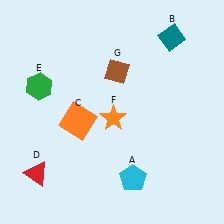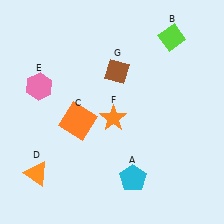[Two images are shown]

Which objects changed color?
B changed from teal to lime. D changed from red to orange. E changed from green to pink.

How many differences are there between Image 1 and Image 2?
There are 3 differences between the two images.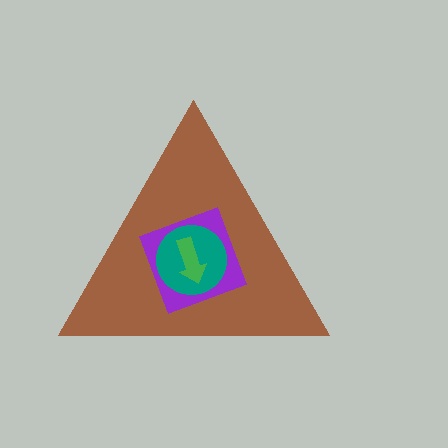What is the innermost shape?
The green arrow.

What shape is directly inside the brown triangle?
The purple square.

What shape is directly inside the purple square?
The teal circle.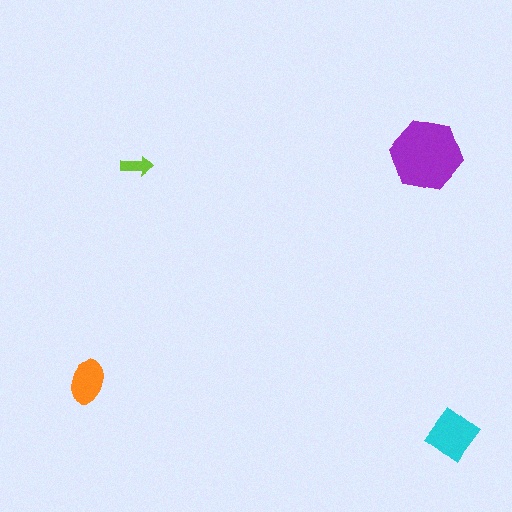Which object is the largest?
The purple hexagon.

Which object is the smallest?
The lime arrow.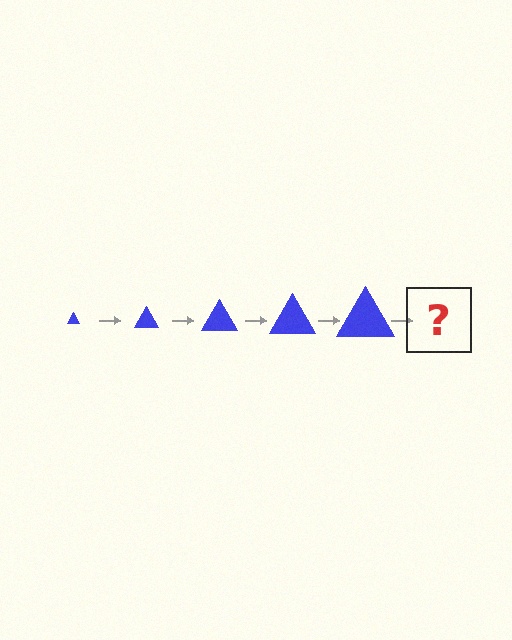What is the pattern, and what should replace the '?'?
The pattern is that the triangle gets progressively larger each step. The '?' should be a blue triangle, larger than the previous one.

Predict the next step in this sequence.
The next step is a blue triangle, larger than the previous one.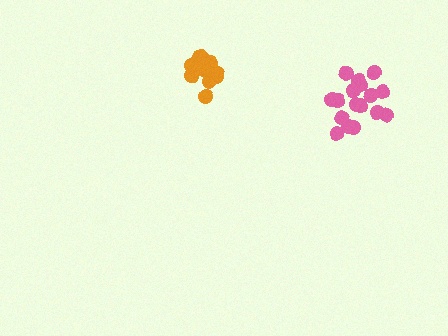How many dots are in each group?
Group 1: 17 dots, Group 2: 13 dots (30 total).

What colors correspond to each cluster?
The clusters are colored: pink, orange.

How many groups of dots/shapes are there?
There are 2 groups.